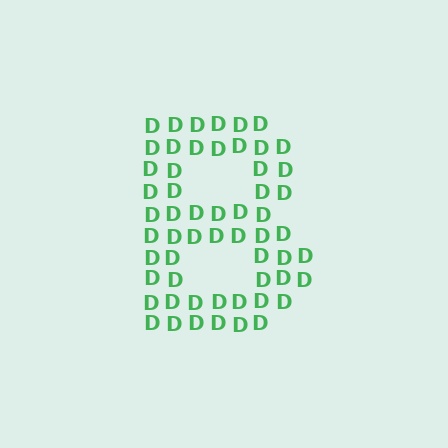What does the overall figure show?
The overall figure shows the letter B.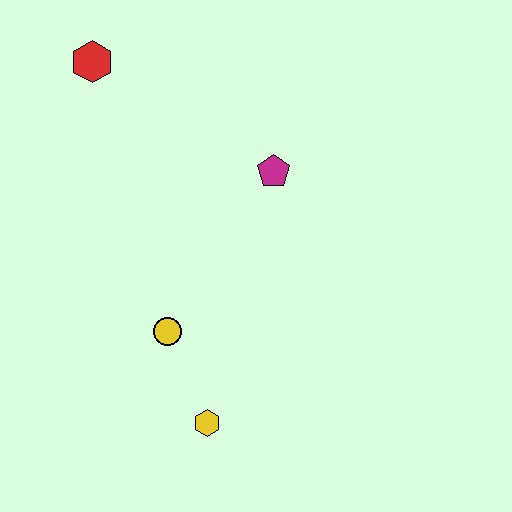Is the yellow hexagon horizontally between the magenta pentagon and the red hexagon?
Yes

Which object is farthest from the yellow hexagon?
The red hexagon is farthest from the yellow hexagon.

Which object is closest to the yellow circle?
The yellow hexagon is closest to the yellow circle.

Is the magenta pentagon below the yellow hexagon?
No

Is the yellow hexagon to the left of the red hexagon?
No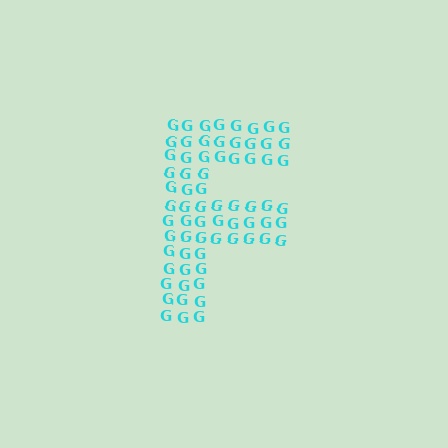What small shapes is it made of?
It is made of small letter G's.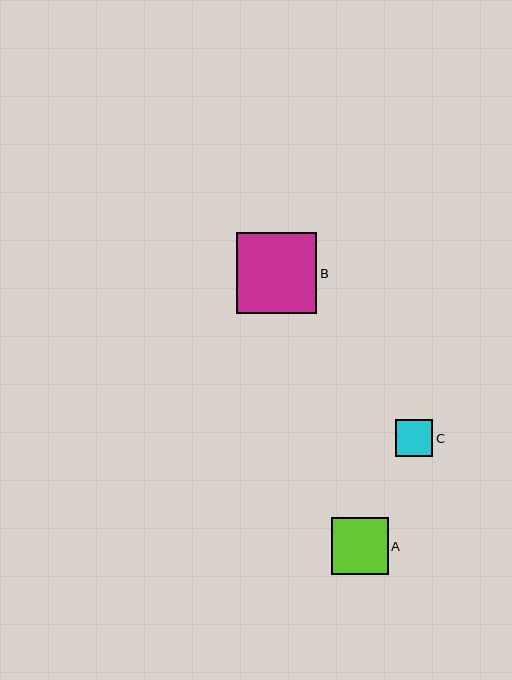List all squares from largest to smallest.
From largest to smallest: B, A, C.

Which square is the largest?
Square B is the largest with a size of approximately 81 pixels.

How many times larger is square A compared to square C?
Square A is approximately 1.5 times the size of square C.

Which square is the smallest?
Square C is the smallest with a size of approximately 37 pixels.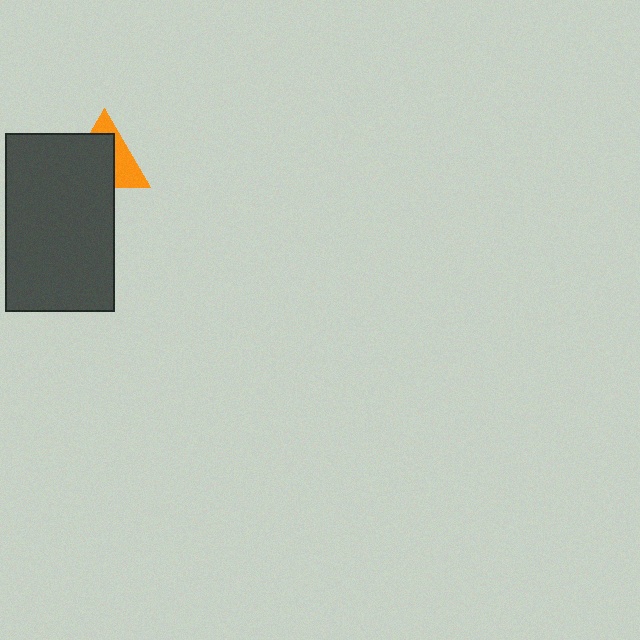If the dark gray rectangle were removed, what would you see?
You would see the complete orange triangle.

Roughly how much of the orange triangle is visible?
A small part of it is visible (roughly 39%).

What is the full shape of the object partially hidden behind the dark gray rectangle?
The partially hidden object is an orange triangle.